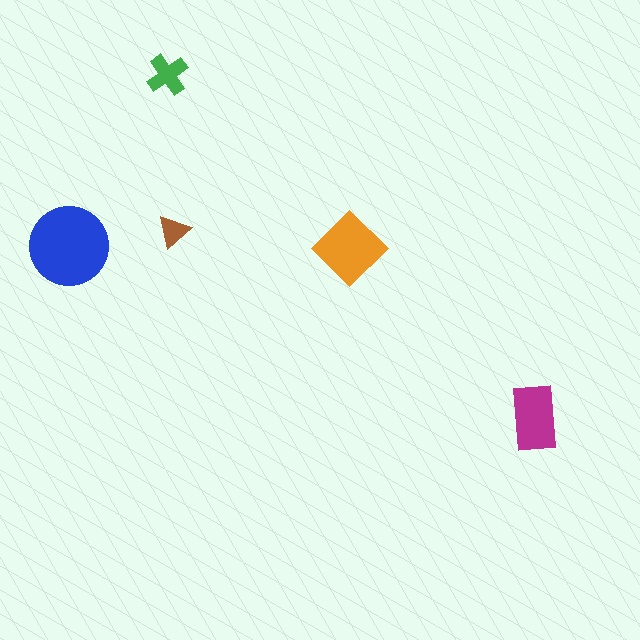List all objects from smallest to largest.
The brown triangle, the green cross, the magenta rectangle, the orange diamond, the blue circle.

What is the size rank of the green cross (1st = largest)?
4th.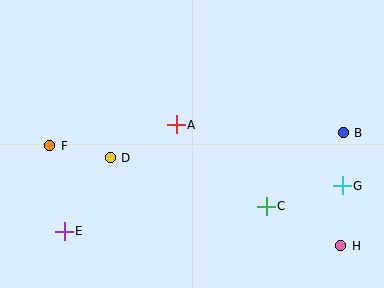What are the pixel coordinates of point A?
Point A is at (176, 125).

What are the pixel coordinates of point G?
Point G is at (342, 186).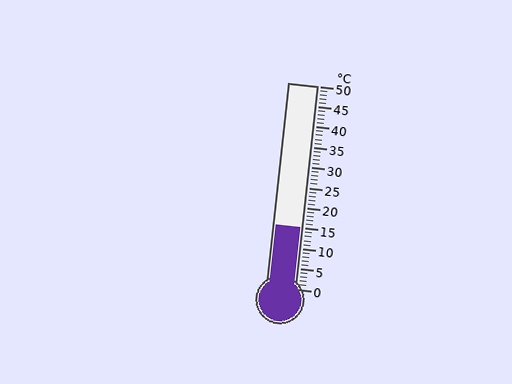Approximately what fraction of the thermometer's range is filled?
The thermometer is filled to approximately 30% of its range.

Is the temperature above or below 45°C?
The temperature is below 45°C.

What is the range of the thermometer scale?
The thermometer scale ranges from 0°C to 50°C.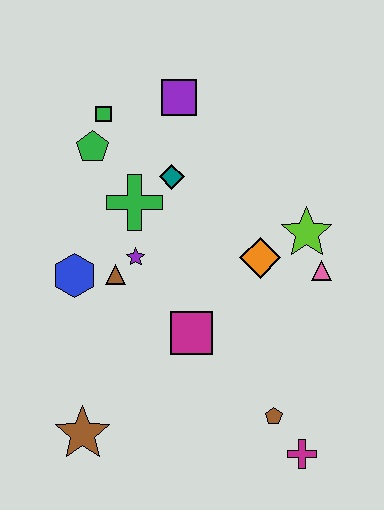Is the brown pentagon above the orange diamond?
No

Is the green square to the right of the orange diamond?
No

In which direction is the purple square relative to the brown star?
The purple square is above the brown star.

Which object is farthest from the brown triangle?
The magenta cross is farthest from the brown triangle.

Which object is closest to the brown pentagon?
The magenta cross is closest to the brown pentagon.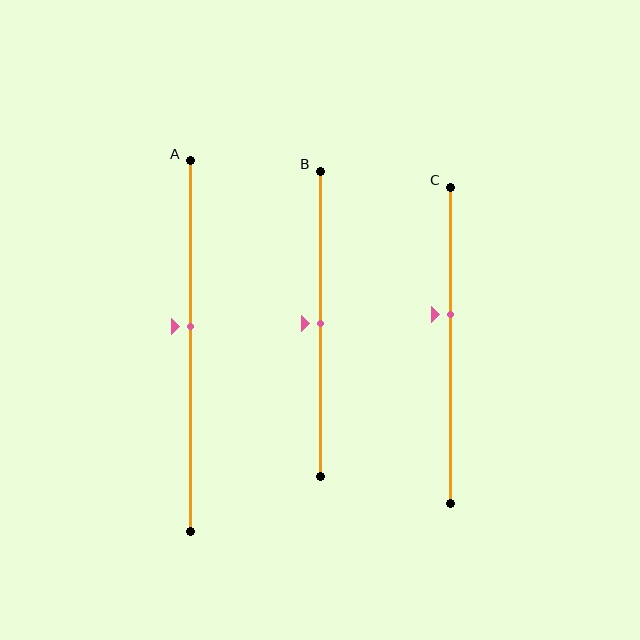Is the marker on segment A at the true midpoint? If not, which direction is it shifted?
No, the marker on segment A is shifted upward by about 5% of the segment length.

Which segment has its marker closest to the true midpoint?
Segment B has its marker closest to the true midpoint.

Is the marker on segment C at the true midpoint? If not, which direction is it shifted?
No, the marker on segment C is shifted upward by about 10% of the segment length.